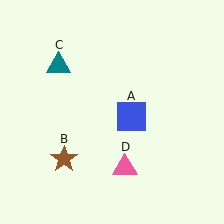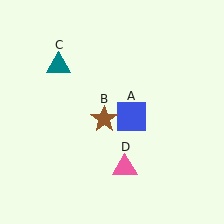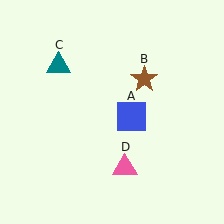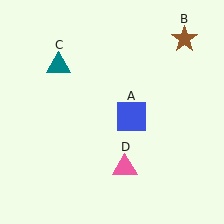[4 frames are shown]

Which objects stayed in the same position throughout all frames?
Blue square (object A) and teal triangle (object C) and pink triangle (object D) remained stationary.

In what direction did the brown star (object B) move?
The brown star (object B) moved up and to the right.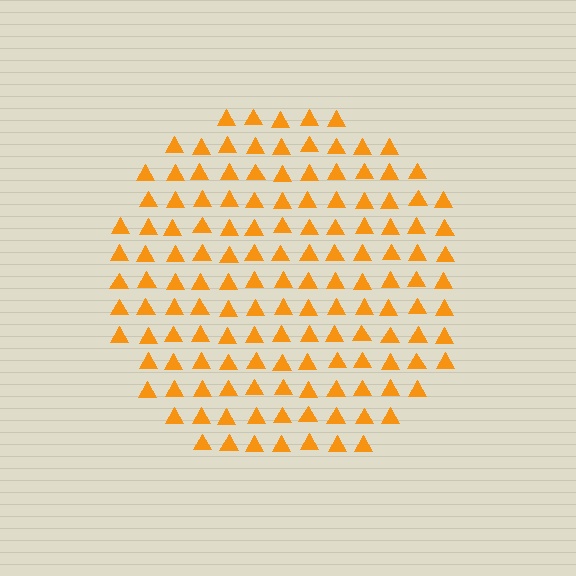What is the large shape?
The large shape is a circle.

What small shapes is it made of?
It is made of small triangles.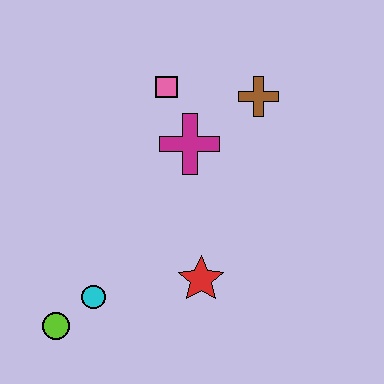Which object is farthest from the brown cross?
The lime circle is farthest from the brown cross.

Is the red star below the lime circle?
No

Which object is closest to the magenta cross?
The pink square is closest to the magenta cross.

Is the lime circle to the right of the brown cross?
No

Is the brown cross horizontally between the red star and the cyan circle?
No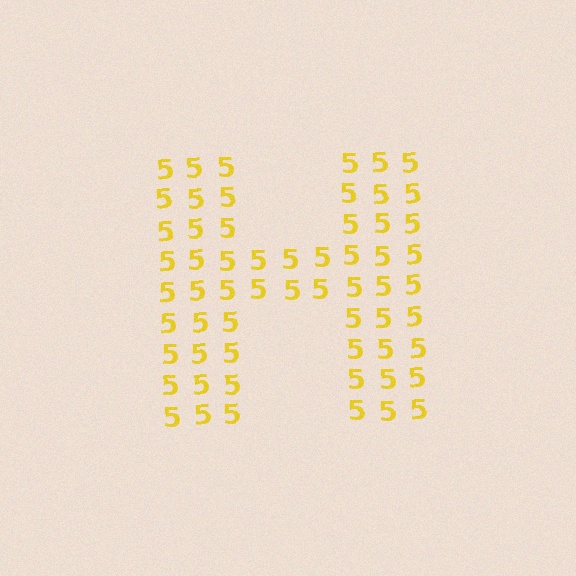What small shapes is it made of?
It is made of small digit 5's.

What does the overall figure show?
The overall figure shows the letter H.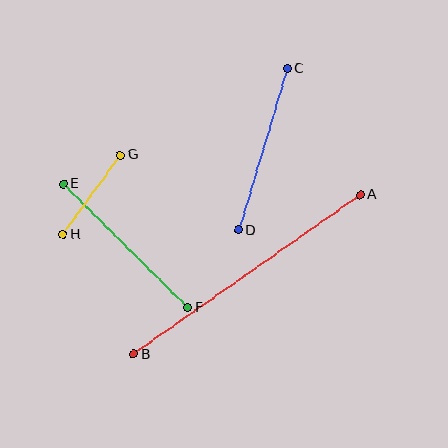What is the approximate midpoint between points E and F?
The midpoint is at approximately (125, 246) pixels.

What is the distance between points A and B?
The distance is approximately 277 pixels.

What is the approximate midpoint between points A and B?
The midpoint is at approximately (247, 274) pixels.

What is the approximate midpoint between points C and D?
The midpoint is at approximately (263, 149) pixels.